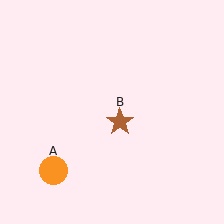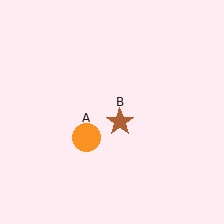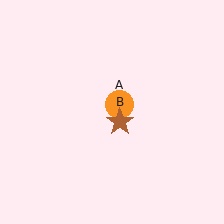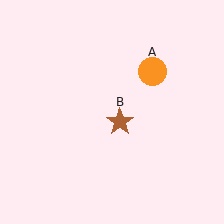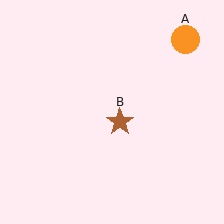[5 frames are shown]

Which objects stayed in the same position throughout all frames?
Brown star (object B) remained stationary.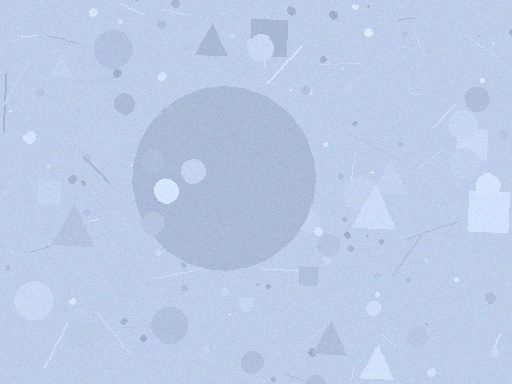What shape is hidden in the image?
A circle is hidden in the image.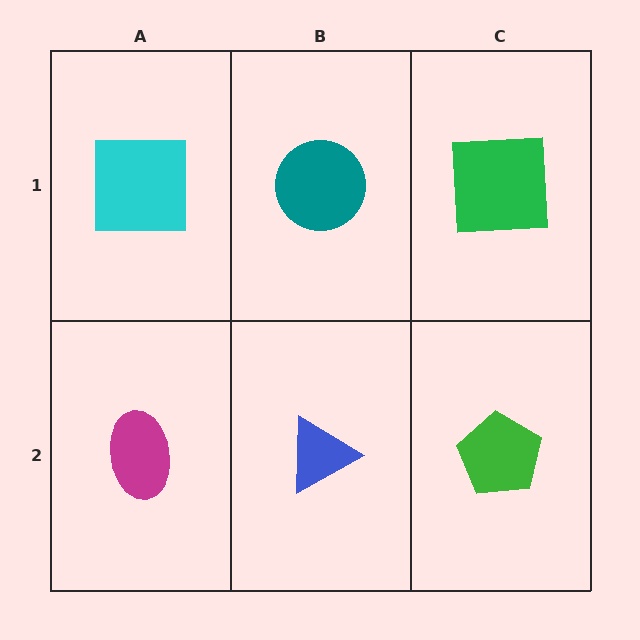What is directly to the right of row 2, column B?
A green pentagon.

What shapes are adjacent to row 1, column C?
A green pentagon (row 2, column C), a teal circle (row 1, column B).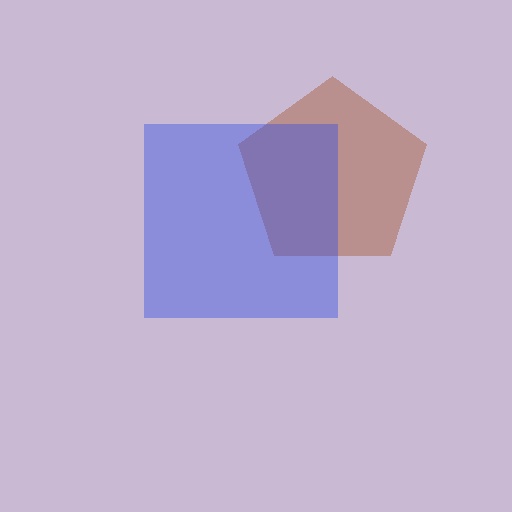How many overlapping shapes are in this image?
There are 2 overlapping shapes in the image.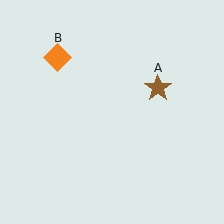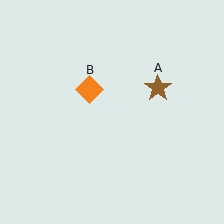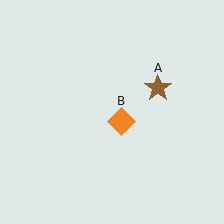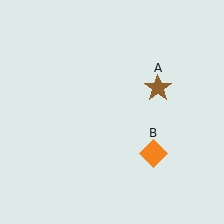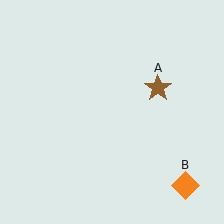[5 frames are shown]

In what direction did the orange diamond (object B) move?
The orange diamond (object B) moved down and to the right.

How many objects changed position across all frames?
1 object changed position: orange diamond (object B).